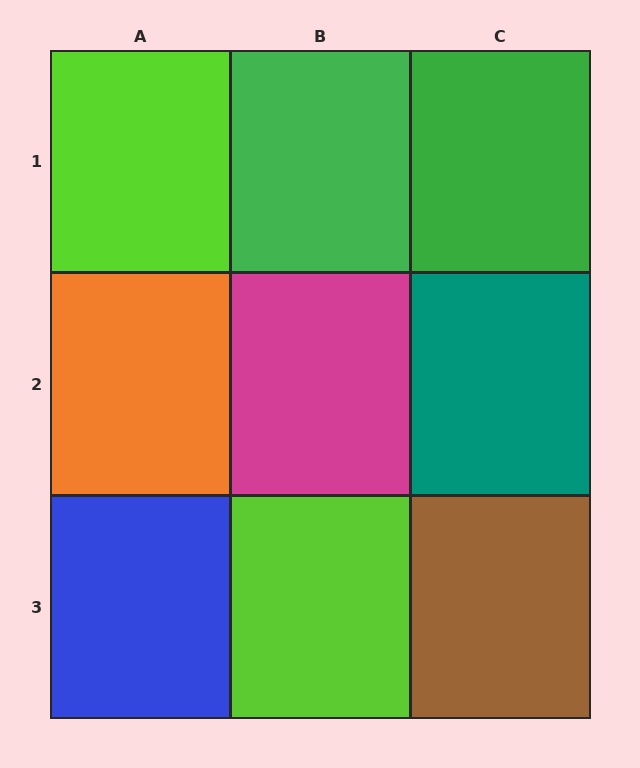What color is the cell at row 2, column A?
Orange.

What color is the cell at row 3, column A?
Blue.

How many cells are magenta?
1 cell is magenta.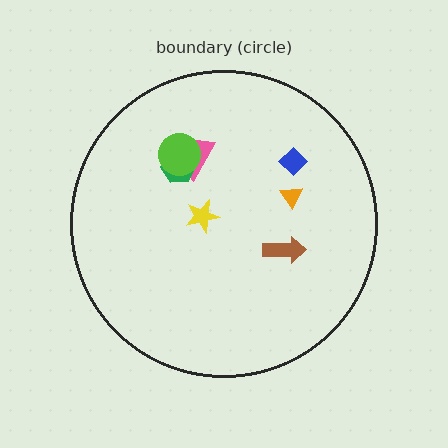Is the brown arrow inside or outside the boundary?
Inside.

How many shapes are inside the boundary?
7 inside, 0 outside.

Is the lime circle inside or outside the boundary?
Inside.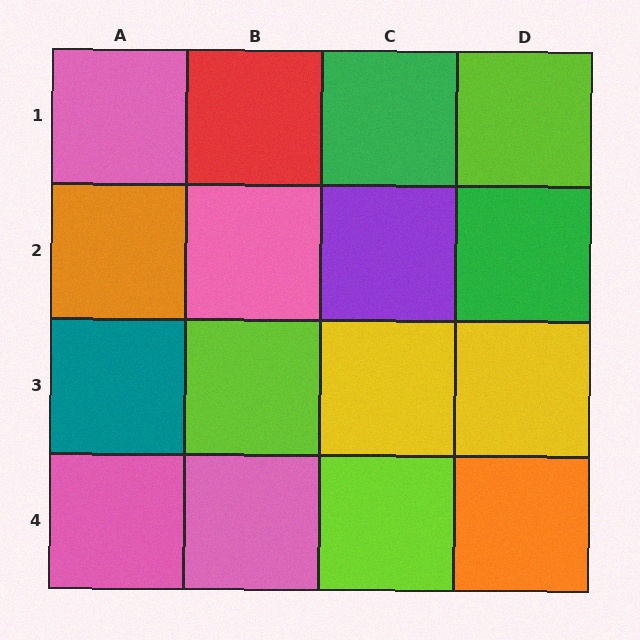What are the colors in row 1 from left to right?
Pink, red, green, lime.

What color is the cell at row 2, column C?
Purple.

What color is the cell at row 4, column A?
Pink.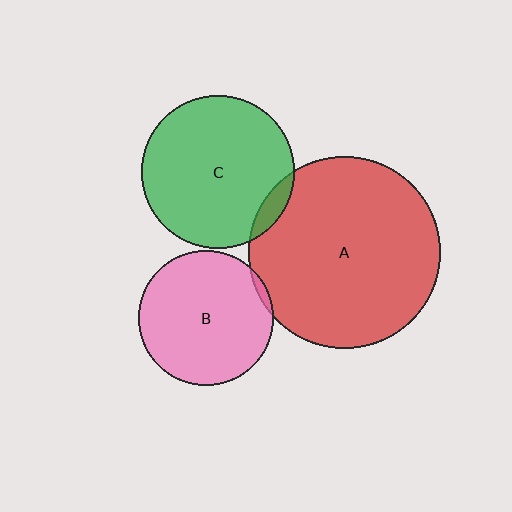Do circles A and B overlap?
Yes.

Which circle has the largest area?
Circle A (red).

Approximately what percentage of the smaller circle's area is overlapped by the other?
Approximately 5%.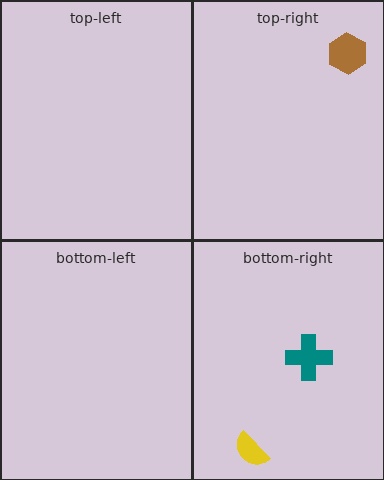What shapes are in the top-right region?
The brown hexagon.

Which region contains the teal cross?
The bottom-right region.